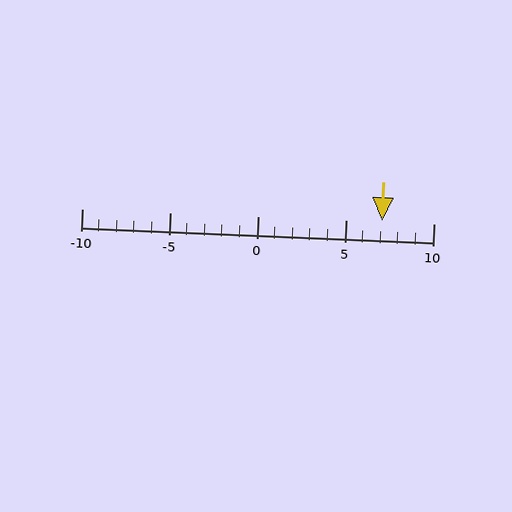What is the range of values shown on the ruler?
The ruler shows values from -10 to 10.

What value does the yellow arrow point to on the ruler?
The yellow arrow points to approximately 7.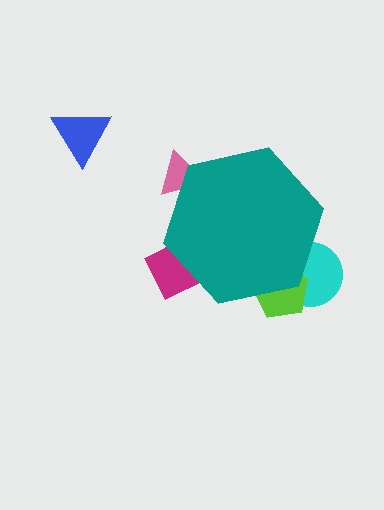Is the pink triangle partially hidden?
Yes, the pink triangle is partially hidden behind the teal hexagon.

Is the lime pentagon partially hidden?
Yes, the lime pentagon is partially hidden behind the teal hexagon.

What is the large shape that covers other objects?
A teal hexagon.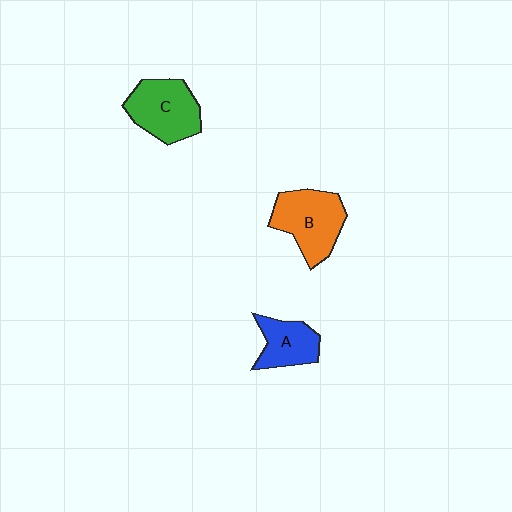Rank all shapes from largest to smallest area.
From largest to smallest: B (orange), C (green), A (blue).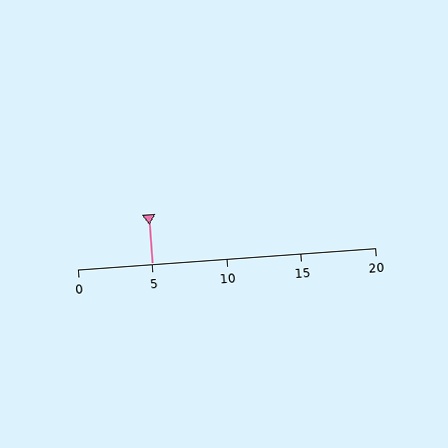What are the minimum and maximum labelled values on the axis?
The axis runs from 0 to 20.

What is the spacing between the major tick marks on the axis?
The major ticks are spaced 5 apart.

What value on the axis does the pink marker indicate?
The marker indicates approximately 5.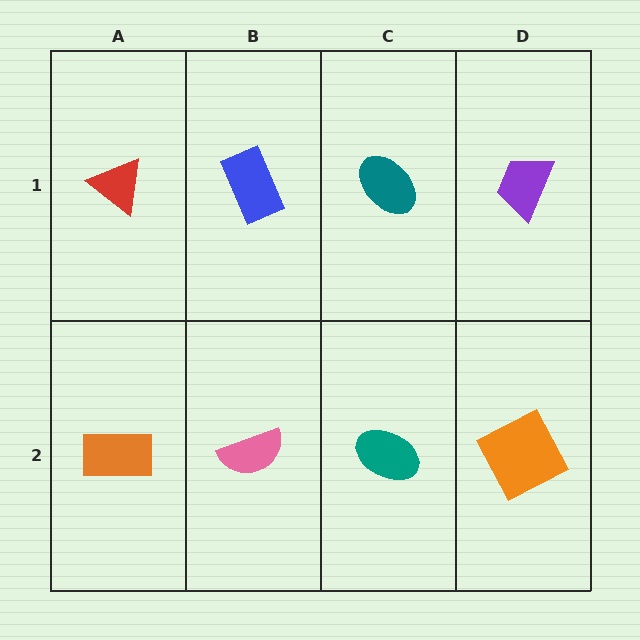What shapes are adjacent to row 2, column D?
A purple trapezoid (row 1, column D), a teal ellipse (row 2, column C).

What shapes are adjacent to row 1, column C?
A teal ellipse (row 2, column C), a blue rectangle (row 1, column B), a purple trapezoid (row 1, column D).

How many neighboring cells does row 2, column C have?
3.